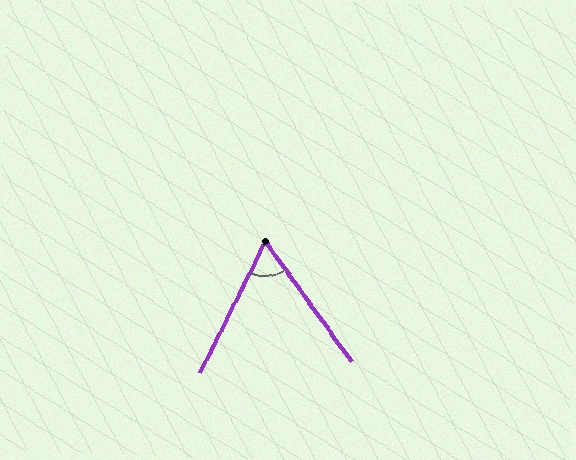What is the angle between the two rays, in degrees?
Approximately 62 degrees.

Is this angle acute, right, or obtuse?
It is acute.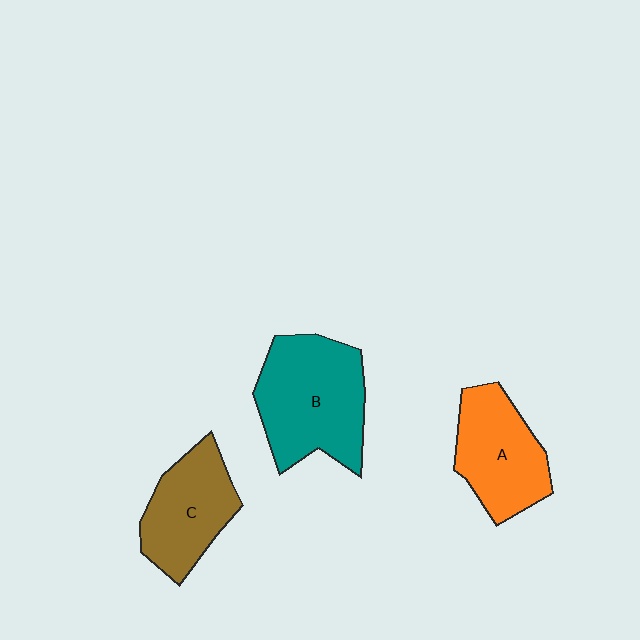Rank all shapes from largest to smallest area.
From largest to smallest: B (teal), A (orange), C (brown).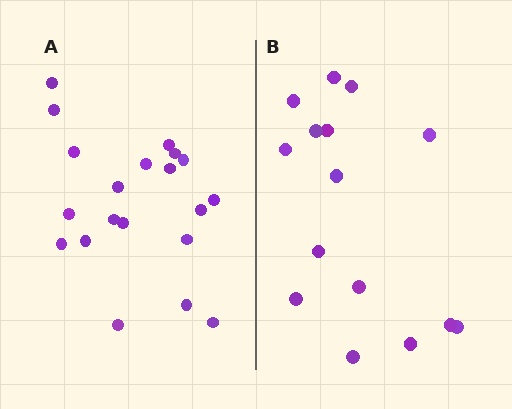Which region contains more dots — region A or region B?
Region A (the left region) has more dots.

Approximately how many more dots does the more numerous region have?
Region A has about 5 more dots than region B.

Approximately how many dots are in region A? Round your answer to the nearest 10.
About 20 dots.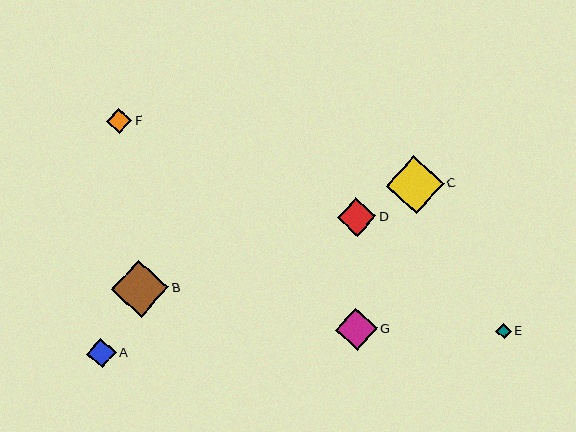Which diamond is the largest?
Diamond C is the largest with a size of approximately 58 pixels.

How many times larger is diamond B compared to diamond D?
Diamond B is approximately 1.5 times the size of diamond D.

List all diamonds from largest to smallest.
From largest to smallest: C, B, G, D, A, F, E.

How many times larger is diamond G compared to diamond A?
Diamond G is approximately 1.4 times the size of diamond A.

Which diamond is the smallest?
Diamond E is the smallest with a size of approximately 15 pixels.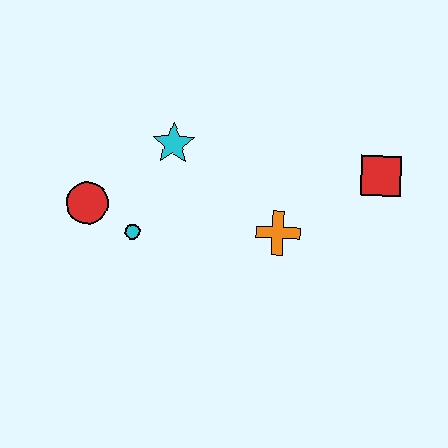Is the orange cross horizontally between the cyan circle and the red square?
Yes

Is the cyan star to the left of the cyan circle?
No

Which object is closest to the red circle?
The cyan circle is closest to the red circle.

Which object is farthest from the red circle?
The red square is farthest from the red circle.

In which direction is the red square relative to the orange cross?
The red square is to the right of the orange cross.